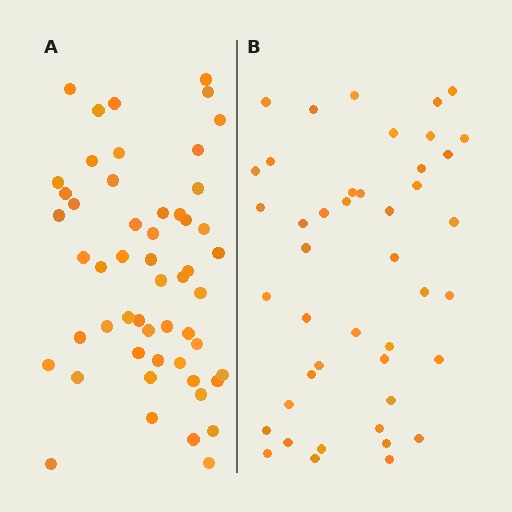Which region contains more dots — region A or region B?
Region A (the left region) has more dots.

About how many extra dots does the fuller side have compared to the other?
Region A has roughly 8 or so more dots than region B.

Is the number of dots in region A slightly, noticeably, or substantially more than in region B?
Region A has only slightly more — the two regions are fairly close. The ratio is roughly 1.2 to 1.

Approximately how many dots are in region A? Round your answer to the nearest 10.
About 50 dots. (The exact count is 53, which rounds to 50.)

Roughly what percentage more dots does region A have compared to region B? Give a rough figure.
About 20% more.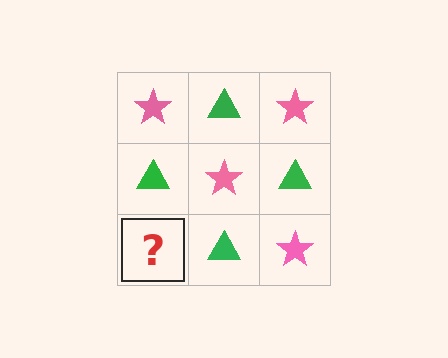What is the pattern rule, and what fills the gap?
The rule is that it alternates pink star and green triangle in a checkerboard pattern. The gap should be filled with a pink star.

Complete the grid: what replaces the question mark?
The question mark should be replaced with a pink star.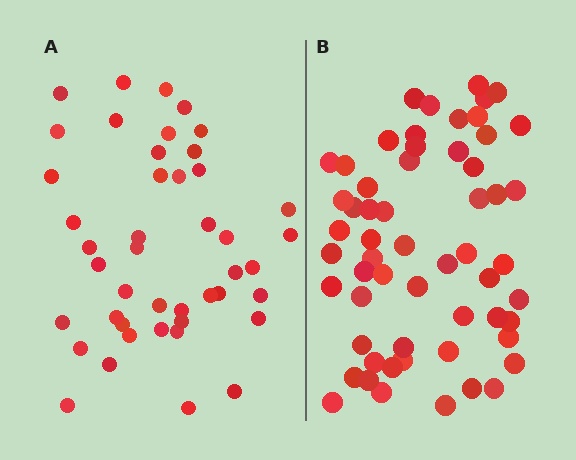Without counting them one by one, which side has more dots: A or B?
Region B (the right region) has more dots.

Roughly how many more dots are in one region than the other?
Region B has approximately 15 more dots than region A.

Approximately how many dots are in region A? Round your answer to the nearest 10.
About 40 dots. (The exact count is 44, which rounds to 40.)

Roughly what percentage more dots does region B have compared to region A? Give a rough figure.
About 30% more.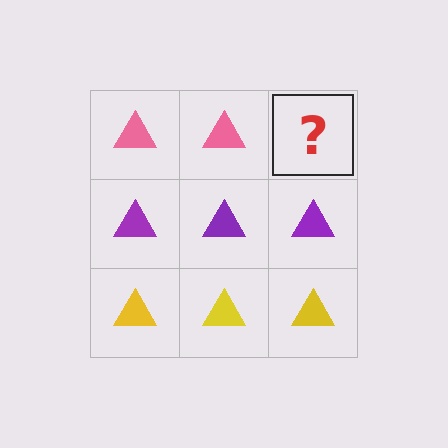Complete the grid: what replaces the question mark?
The question mark should be replaced with a pink triangle.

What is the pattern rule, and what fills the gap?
The rule is that each row has a consistent color. The gap should be filled with a pink triangle.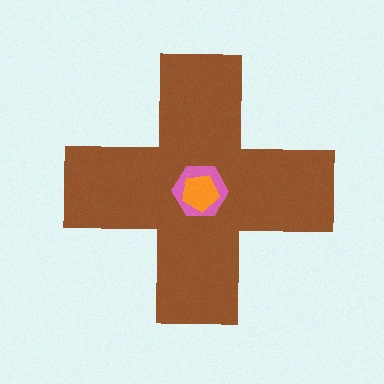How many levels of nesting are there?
3.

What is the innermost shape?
The orange pentagon.